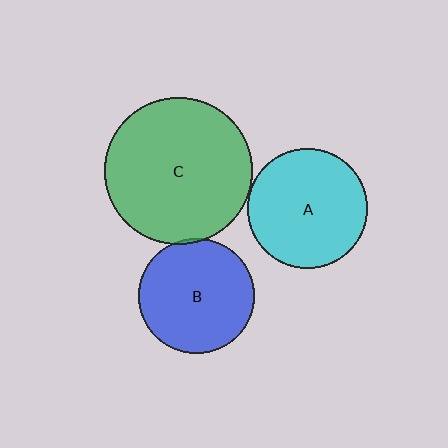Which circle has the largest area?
Circle C (green).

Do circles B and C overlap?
Yes.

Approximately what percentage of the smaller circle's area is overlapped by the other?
Approximately 5%.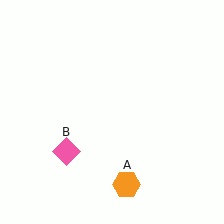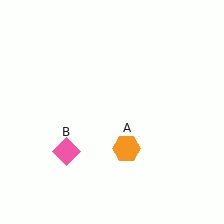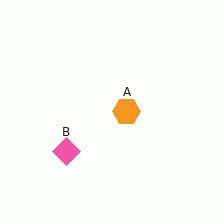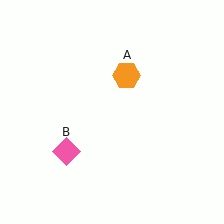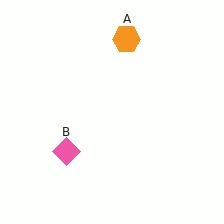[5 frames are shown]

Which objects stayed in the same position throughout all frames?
Pink diamond (object B) remained stationary.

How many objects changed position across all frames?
1 object changed position: orange hexagon (object A).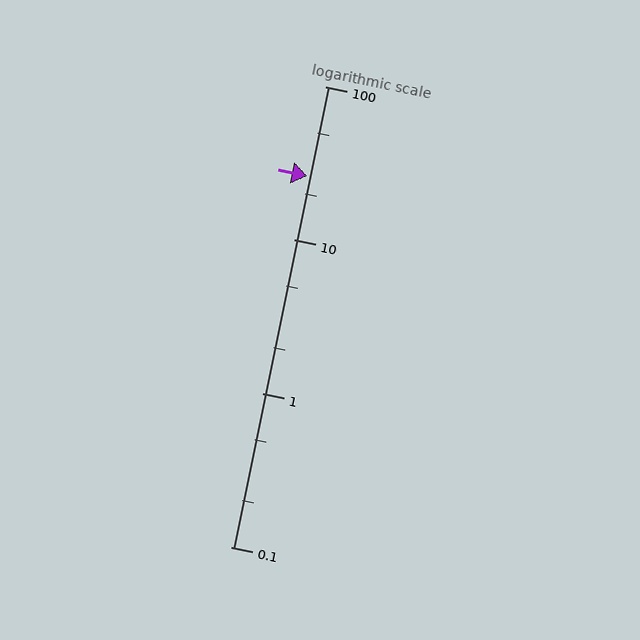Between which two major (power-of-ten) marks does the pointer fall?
The pointer is between 10 and 100.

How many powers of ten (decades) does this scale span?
The scale spans 3 decades, from 0.1 to 100.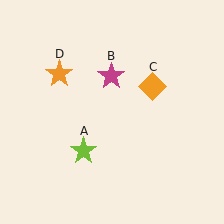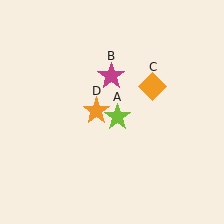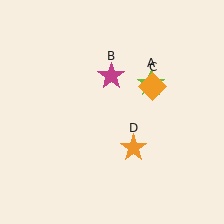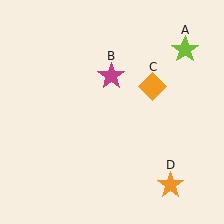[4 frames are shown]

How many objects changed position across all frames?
2 objects changed position: lime star (object A), orange star (object D).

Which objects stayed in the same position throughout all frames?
Magenta star (object B) and orange diamond (object C) remained stationary.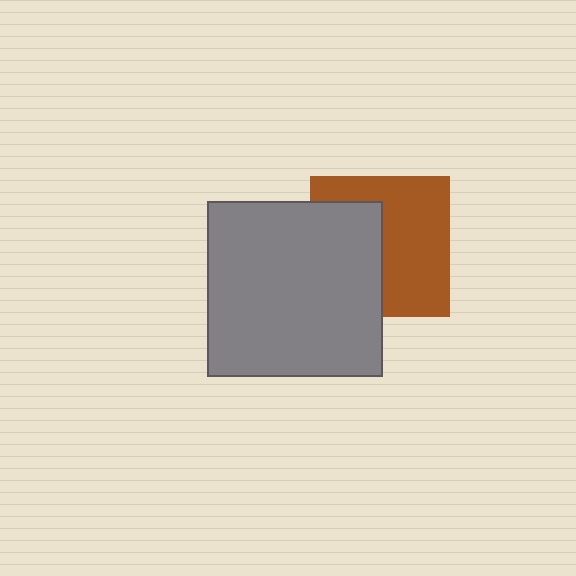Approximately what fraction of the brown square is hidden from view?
Roughly 43% of the brown square is hidden behind the gray square.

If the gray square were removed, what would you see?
You would see the complete brown square.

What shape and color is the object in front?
The object in front is a gray square.